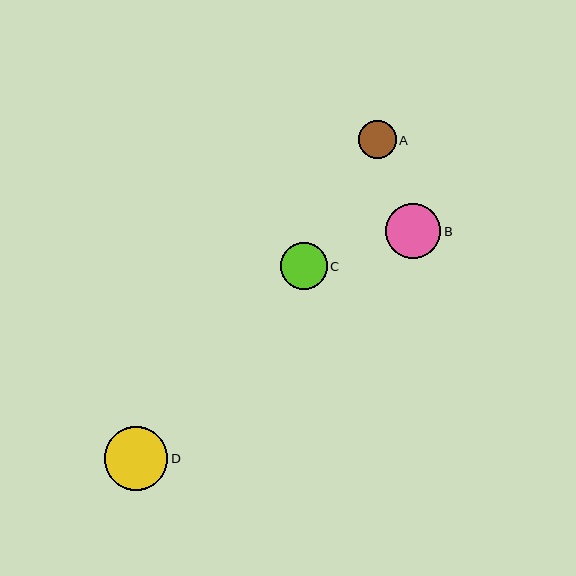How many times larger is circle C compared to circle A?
Circle C is approximately 1.2 times the size of circle A.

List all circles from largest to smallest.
From largest to smallest: D, B, C, A.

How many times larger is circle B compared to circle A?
Circle B is approximately 1.5 times the size of circle A.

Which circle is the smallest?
Circle A is the smallest with a size of approximately 38 pixels.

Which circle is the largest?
Circle D is the largest with a size of approximately 64 pixels.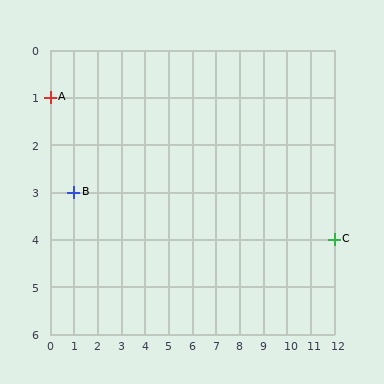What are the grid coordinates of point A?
Point A is at grid coordinates (0, 1).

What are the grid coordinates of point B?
Point B is at grid coordinates (1, 3).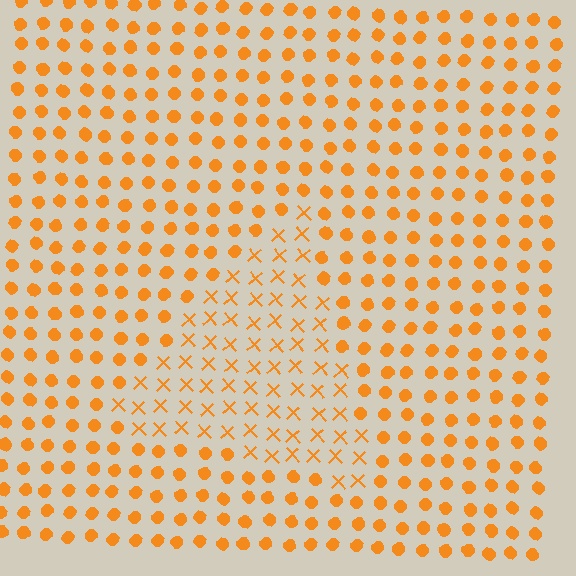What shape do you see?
I see a triangle.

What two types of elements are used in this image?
The image uses X marks inside the triangle region and circles outside it.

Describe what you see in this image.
The image is filled with small orange elements arranged in a uniform grid. A triangle-shaped region contains X marks, while the surrounding area contains circles. The boundary is defined purely by the change in element shape.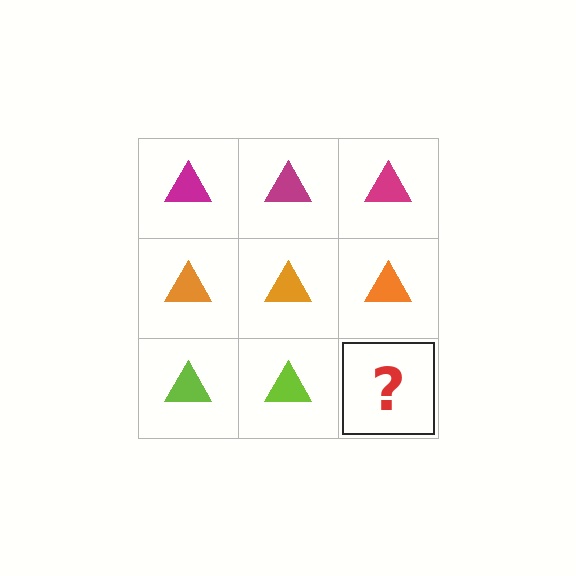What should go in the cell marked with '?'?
The missing cell should contain a lime triangle.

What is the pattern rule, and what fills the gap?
The rule is that each row has a consistent color. The gap should be filled with a lime triangle.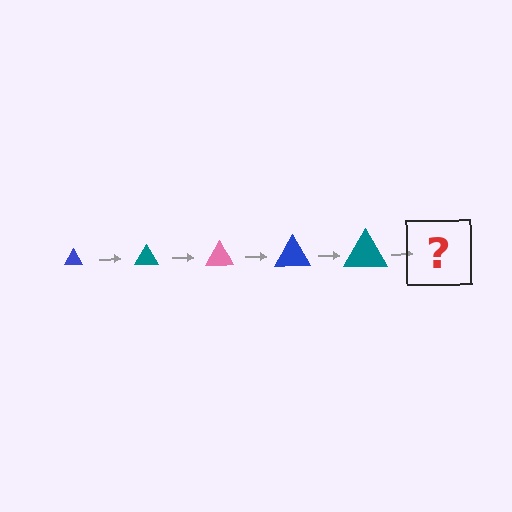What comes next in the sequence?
The next element should be a pink triangle, larger than the previous one.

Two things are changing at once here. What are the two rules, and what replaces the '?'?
The two rules are that the triangle grows larger each step and the color cycles through blue, teal, and pink. The '?' should be a pink triangle, larger than the previous one.